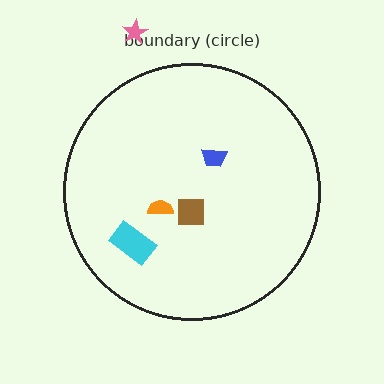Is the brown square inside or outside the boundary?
Inside.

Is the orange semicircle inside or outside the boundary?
Inside.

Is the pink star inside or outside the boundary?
Outside.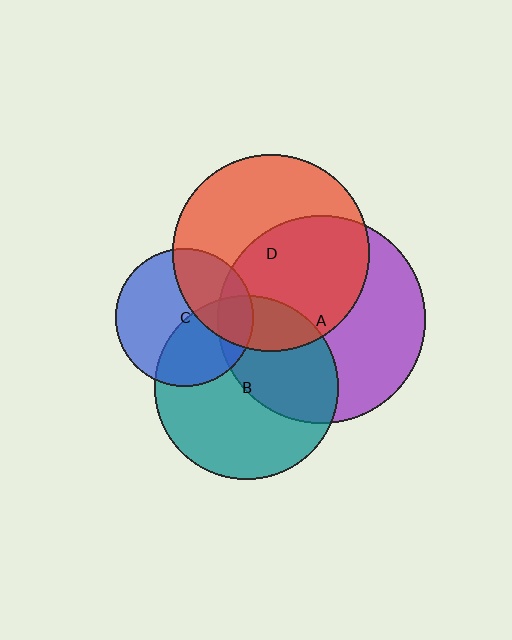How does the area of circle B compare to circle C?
Approximately 1.8 times.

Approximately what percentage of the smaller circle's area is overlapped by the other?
Approximately 20%.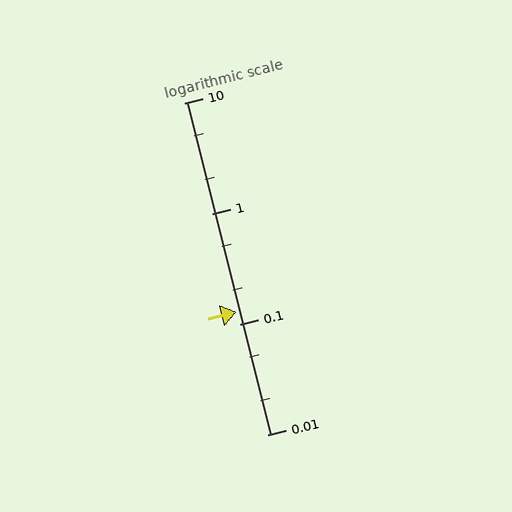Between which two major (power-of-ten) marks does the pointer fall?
The pointer is between 0.1 and 1.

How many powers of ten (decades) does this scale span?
The scale spans 3 decades, from 0.01 to 10.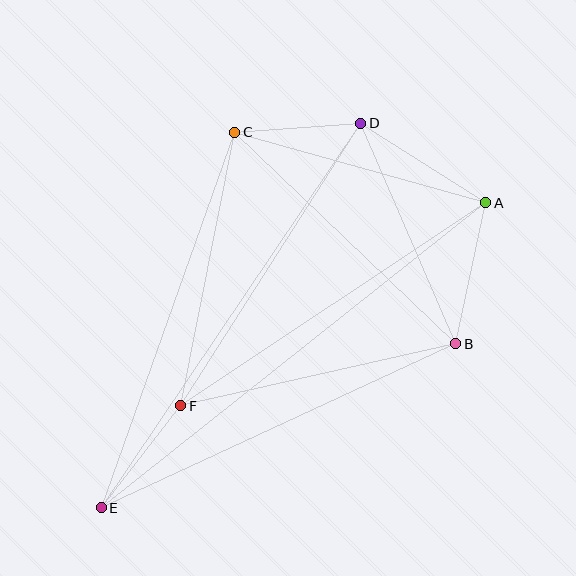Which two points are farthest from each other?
Points A and E are farthest from each other.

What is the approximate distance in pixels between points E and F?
The distance between E and F is approximately 130 pixels.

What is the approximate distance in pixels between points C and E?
The distance between C and E is approximately 399 pixels.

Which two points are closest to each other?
Points C and D are closest to each other.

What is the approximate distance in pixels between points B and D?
The distance between B and D is approximately 240 pixels.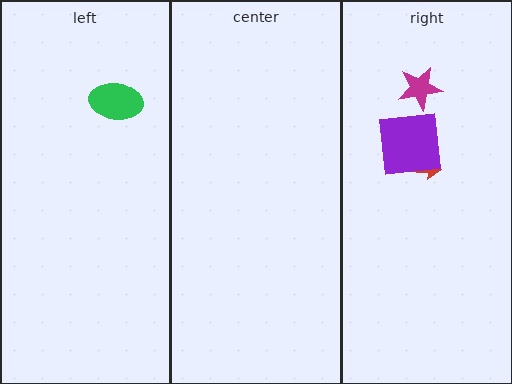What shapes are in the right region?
The red arrow, the magenta star, the purple square.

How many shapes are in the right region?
3.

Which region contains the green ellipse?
The left region.